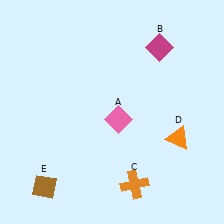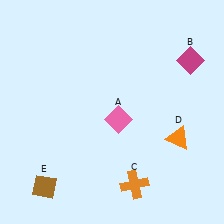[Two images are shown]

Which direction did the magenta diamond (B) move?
The magenta diamond (B) moved right.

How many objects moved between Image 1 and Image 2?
1 object moved between the two images.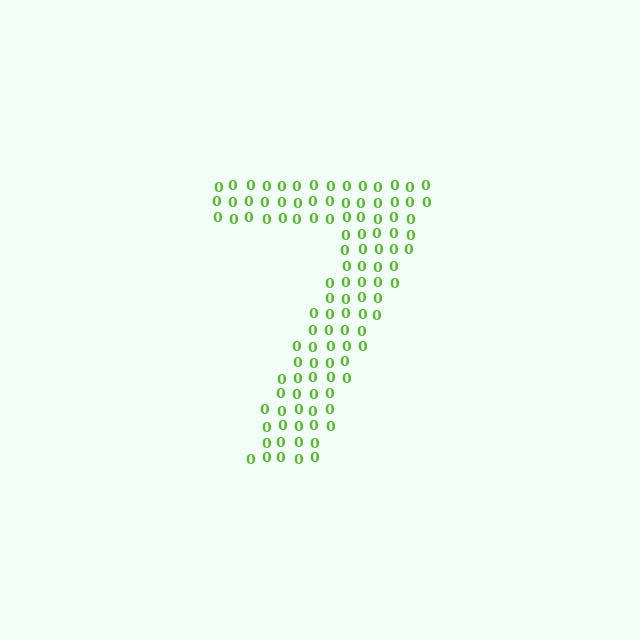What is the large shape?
The large shape is the digit 7.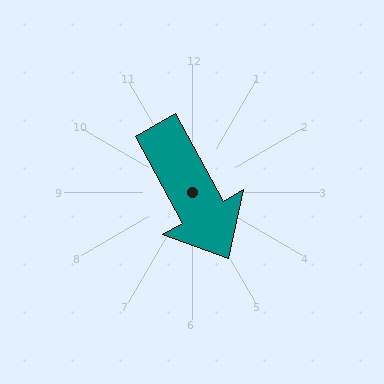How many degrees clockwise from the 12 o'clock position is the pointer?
Approximately 151 degrees.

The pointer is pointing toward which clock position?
Roughly 5 o'clock.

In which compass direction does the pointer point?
Southeast.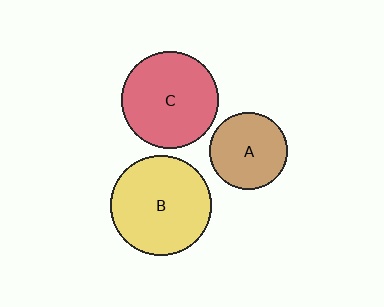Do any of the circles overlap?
No, none of the circles overlap.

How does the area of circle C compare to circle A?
Approximately 1.6 times.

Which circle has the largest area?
Circle B (yellow).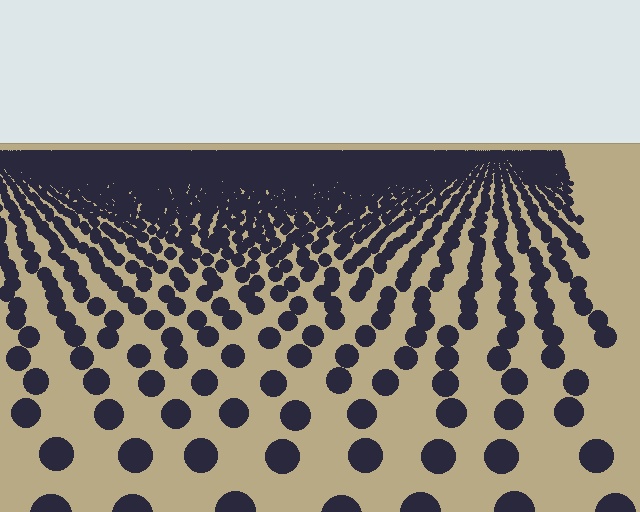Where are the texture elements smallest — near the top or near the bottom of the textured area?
Near the top.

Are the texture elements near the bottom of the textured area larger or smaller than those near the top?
Larger. Near the bottom, elements are closer to the viewer and appear at a bigger on-screen size.